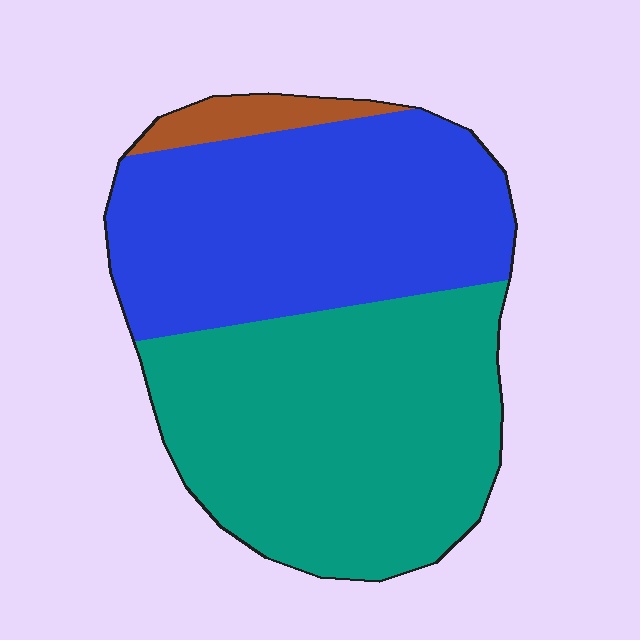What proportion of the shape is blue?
Blue covers roughly 45% of the shape.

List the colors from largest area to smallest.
From largest to smallest: teal, blue, brown.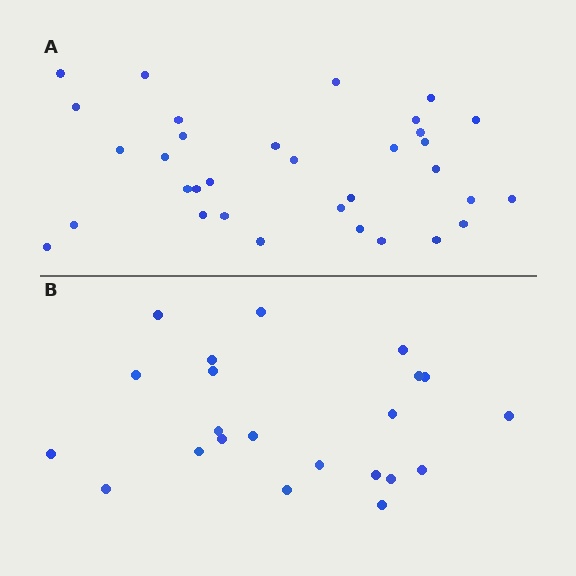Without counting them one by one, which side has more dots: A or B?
Region A (the top region) has more dots.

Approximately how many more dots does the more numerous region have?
Region A has roughly 12 or so more dots than region B.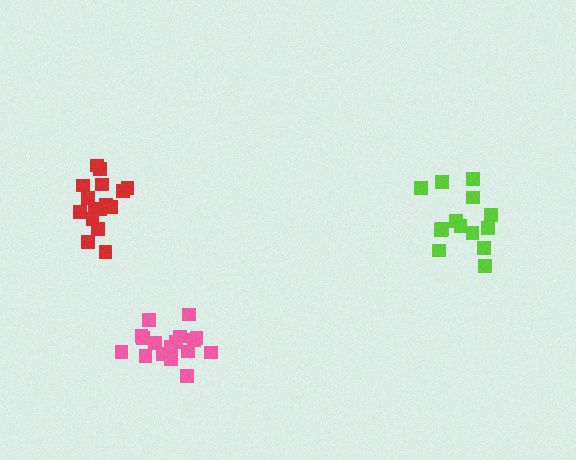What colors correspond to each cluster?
The clusters are colored: lime, pink, red.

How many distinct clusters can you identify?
There are 3 distinct clusters.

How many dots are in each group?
Group 1: 14 dots, Group 2: 17 dots, Group 3: 16 dots (47 total).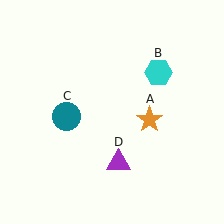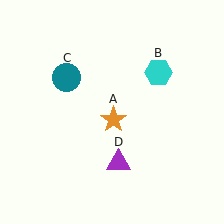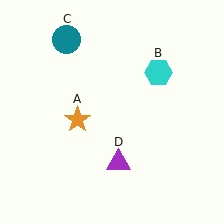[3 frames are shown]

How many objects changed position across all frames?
2 objects changed position: orange star (object A), teal circle (object C).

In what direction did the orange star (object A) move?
The orange star (object A) moved left.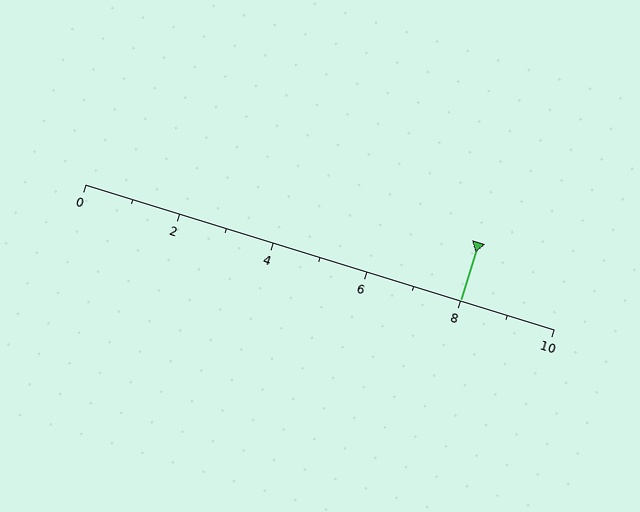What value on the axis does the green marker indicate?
The marker indicates approximately 8.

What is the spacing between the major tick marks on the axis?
The major ticks are spaced 2 apart.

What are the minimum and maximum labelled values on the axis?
The axis runs from 0 to 10.